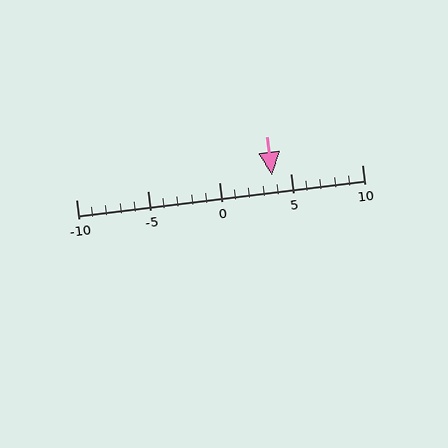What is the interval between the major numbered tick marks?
The major tick marks are spaced 5 units apart.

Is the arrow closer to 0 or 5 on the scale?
The arrow is closer to 5.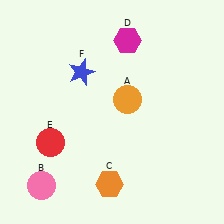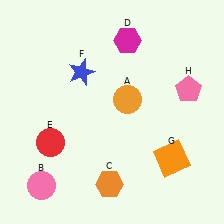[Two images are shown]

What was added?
An orange square (G), a pink pentagon (H) were added in Image 2.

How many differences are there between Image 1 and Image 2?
There are 2 differences between the two images.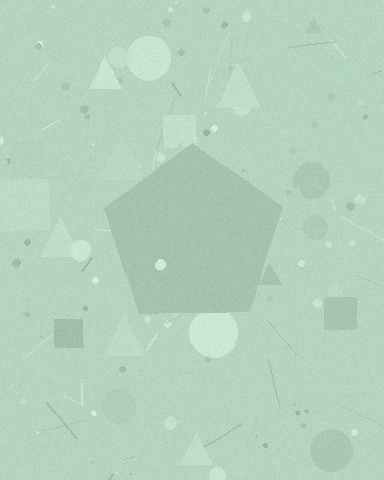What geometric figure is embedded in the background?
A pentagon is embedded in the background.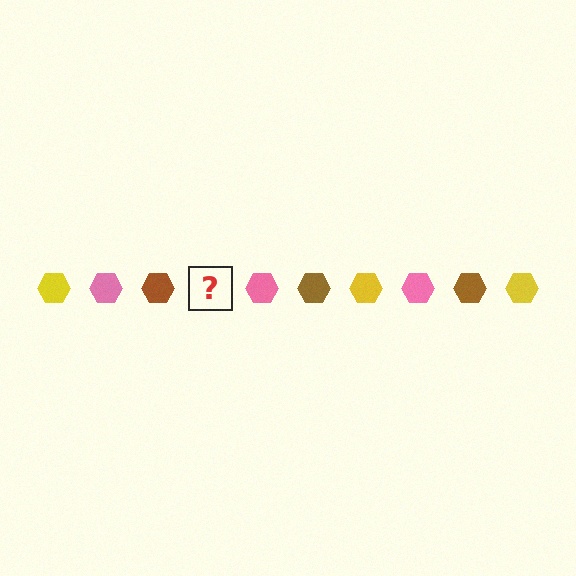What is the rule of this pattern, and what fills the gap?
The rule is that the pattern cycles through yellow, pink, brown hexagons. The gap should be filled with a yellow hexagon.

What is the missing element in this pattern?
The missing element is a yellow hexagon.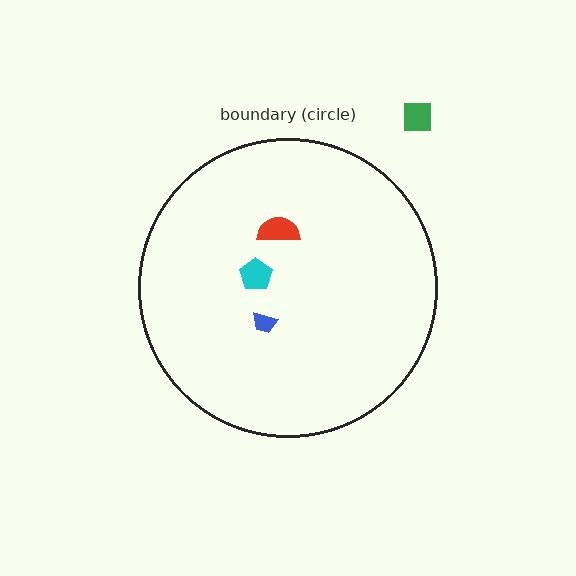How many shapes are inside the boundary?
3 inside, 1 outside.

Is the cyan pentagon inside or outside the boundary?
Inside.